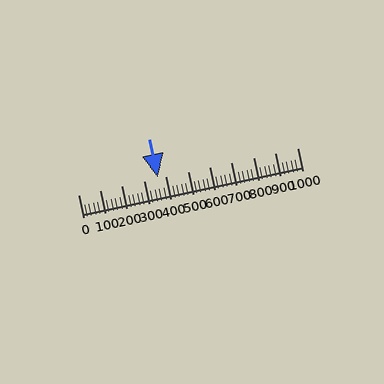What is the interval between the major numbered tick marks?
The major tick marks are spaced 100 units apart.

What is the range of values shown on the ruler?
The ruler shows values from 0 to 1000.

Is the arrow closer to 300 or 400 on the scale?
The arrow is closer to 400.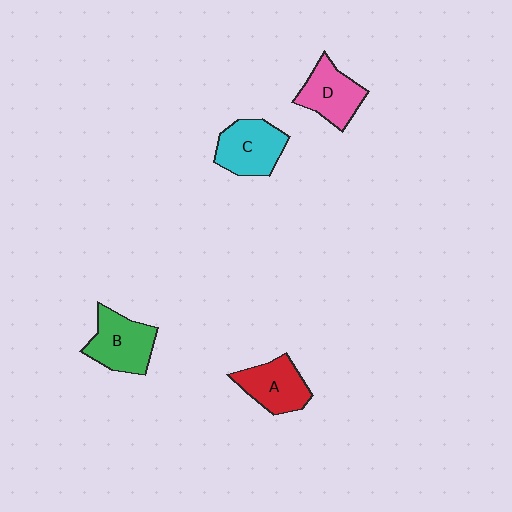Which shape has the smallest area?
Shape A (red).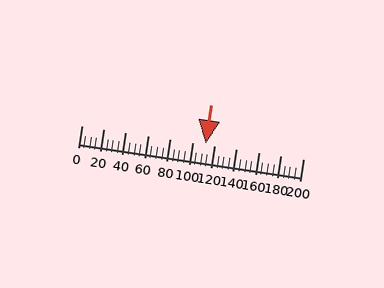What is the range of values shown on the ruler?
The ruler shows values from 0 to 200.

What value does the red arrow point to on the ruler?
The red arrow points to approximately 112.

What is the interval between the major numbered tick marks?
The major tick marks are spaced 20 units apart.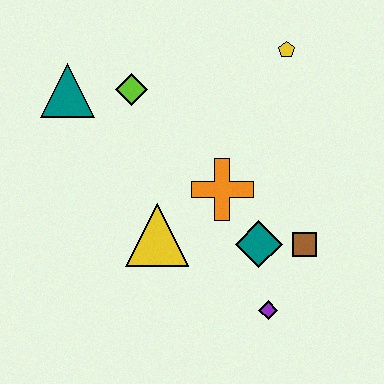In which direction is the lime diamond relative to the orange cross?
The lime diamond is above the orange cross.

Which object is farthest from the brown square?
The teal triangle is farthest from the brown square.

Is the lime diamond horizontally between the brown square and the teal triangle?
Yes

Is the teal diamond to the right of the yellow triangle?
Yes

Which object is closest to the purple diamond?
The teal diamond is closest to the purple diamond.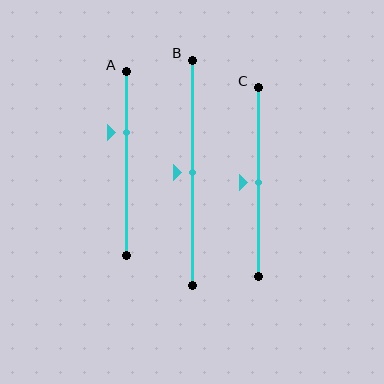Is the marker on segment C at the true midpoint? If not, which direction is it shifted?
Yes, the marker on segment C is at the true midpoint.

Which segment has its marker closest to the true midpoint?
Segment B has its marker closest to the true midpoint.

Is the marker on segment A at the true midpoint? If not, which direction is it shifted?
No, the marker on segment A is shifted upward by about 17% of the segment length.